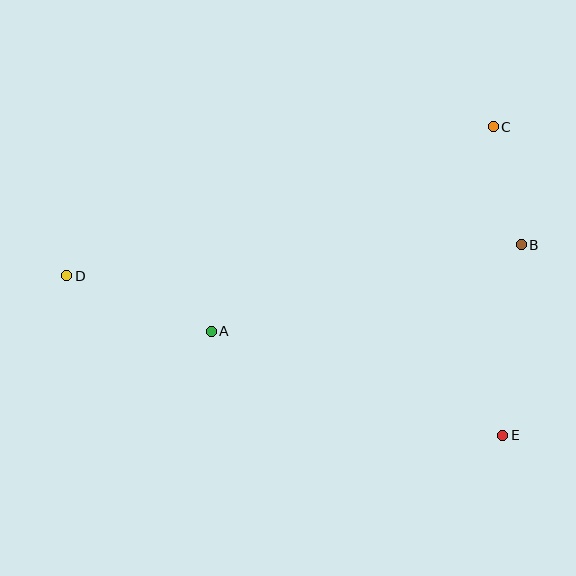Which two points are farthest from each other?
Points D and E are farthest from each other.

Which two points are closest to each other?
Points B and C are closest to each other.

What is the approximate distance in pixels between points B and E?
The distance between B and E is approximately 192 pixels.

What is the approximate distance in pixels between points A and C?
The distance between A and C is approximately 348 pixels.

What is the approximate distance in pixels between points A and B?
The distance between A and B is approximately 321 pixels.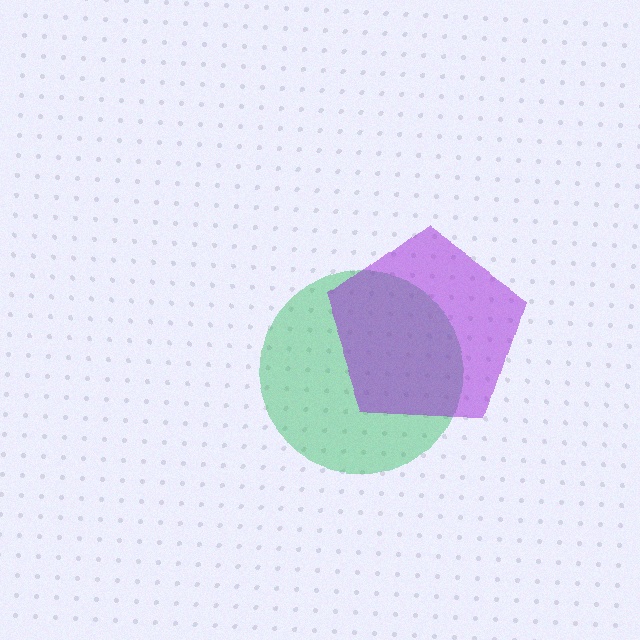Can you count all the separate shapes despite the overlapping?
Yes, there are 2 separate shapes.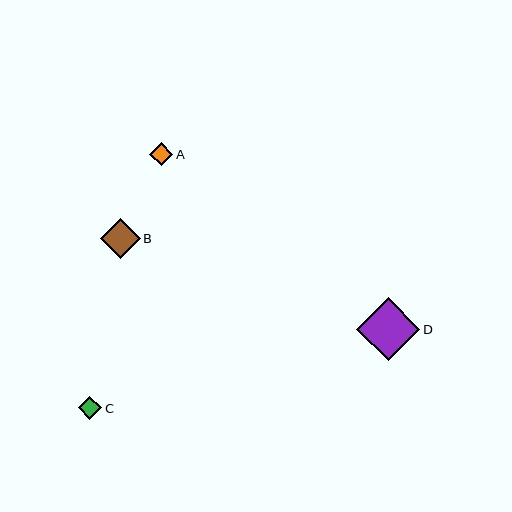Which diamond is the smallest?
Diamond A is the smallest with a size of approximately 23 pixels.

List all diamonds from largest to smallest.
From largest to smallest: D, B, C, A.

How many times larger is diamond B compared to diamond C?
Diamond B is approximately 1.7 times the size of diamond C.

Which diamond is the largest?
Diamond D is the largest with a size of approximately 63 pixels.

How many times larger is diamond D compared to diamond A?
Diamond D is approximately 2.7 times the size of diamond A.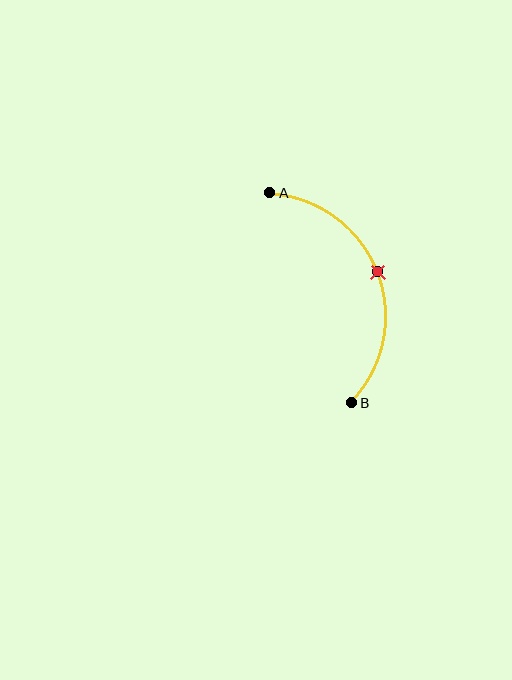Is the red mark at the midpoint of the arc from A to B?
Yes. The red mark lies on the arc at equal arc-length from both A and B — it is the arc midpoint.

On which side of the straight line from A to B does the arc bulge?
The arc bulges to the right of the straight line connecting A and B.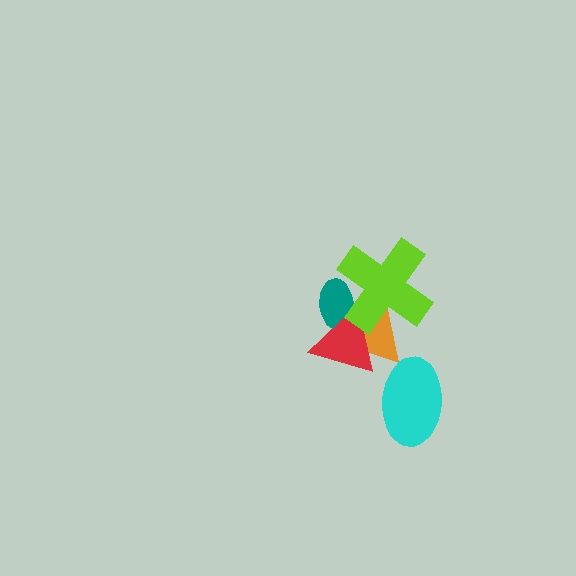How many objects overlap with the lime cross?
3 objects overlap with the lime cross.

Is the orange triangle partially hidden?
Yes, it is partially covered by another shape.